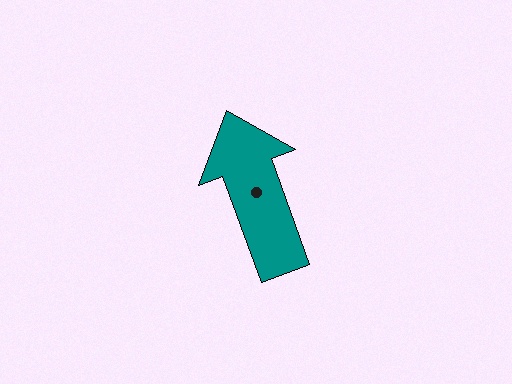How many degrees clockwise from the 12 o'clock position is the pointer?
Approximately 340 degrees.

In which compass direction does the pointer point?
North.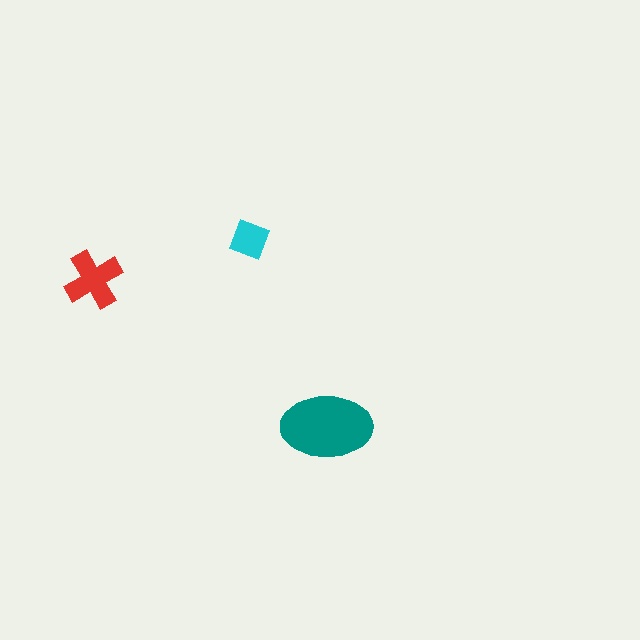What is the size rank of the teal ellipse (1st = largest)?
1st.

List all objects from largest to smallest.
The teal ellipse, the red cross, the cyan diamond.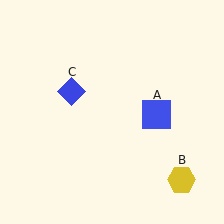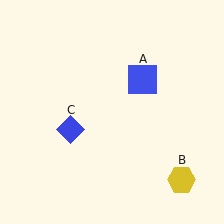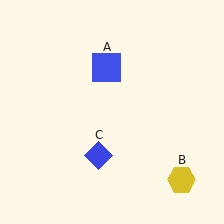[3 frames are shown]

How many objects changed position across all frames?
2 objects changed position: blue square (object A), blue diamond (object C).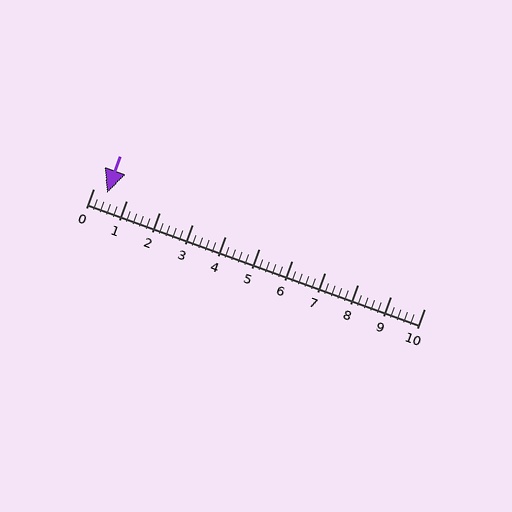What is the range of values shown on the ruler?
The ruler shows values from 0 to 10.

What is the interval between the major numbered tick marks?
The major tick marks are spaced 1 units apart.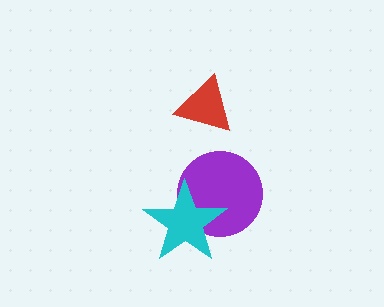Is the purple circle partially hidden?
Yes, it is partially covered by another shape.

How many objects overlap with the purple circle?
1 object overlaps with the purple circle.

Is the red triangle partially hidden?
No, no other shape covers it.